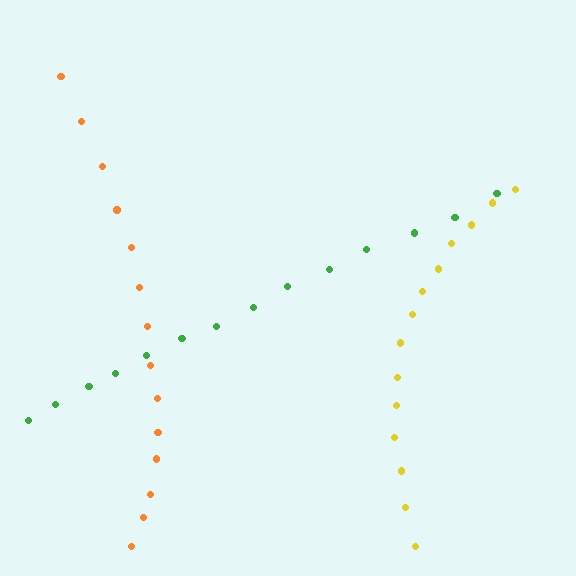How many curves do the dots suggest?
There are 3 distinct paths.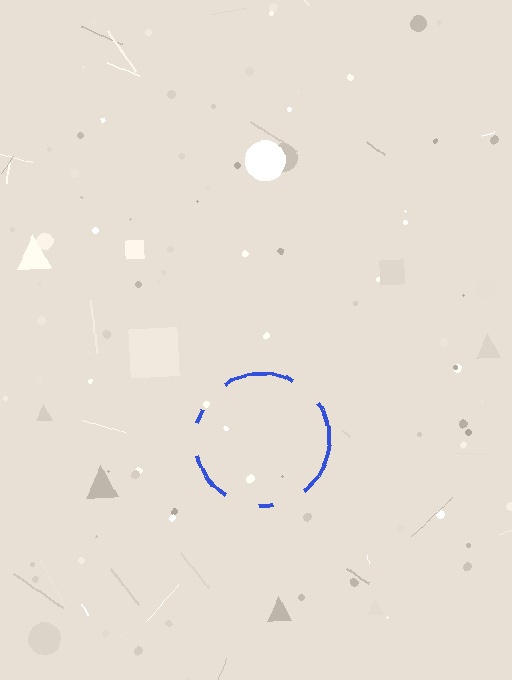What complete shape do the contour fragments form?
The contour fragments form a circle.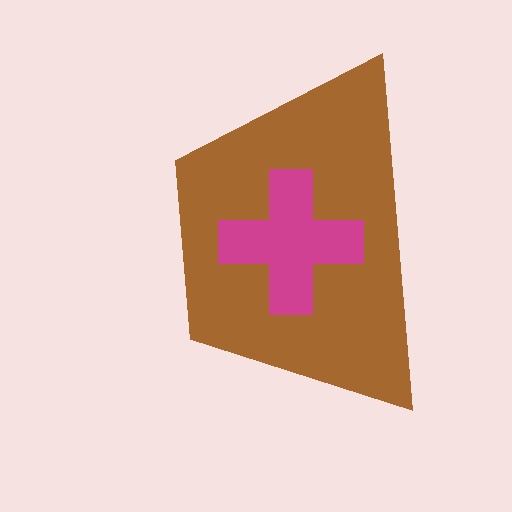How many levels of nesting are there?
2.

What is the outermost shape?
The brown trapezoid.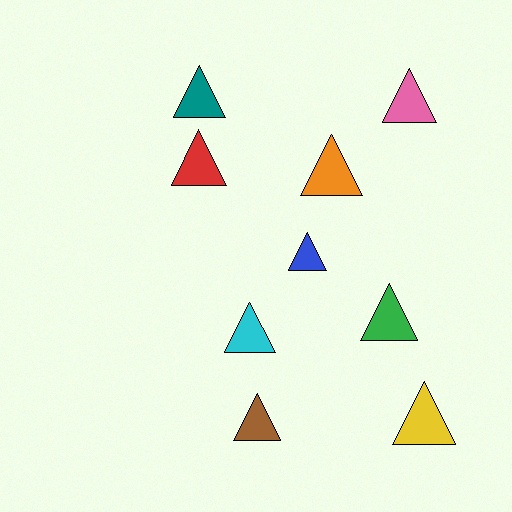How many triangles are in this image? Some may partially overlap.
There are 9 triangles.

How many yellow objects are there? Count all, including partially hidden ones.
There is 1 yellow object.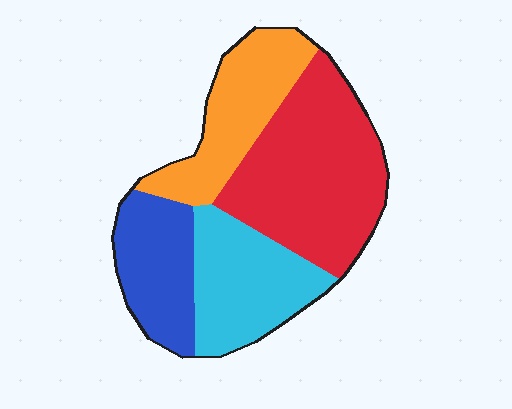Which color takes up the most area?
Red, at roughly 40%.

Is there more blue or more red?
Red.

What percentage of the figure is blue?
Blue covers around 20% of the figure.